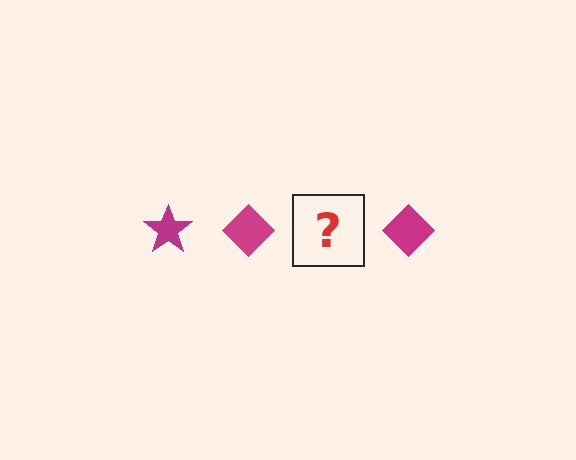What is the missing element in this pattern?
The missing element is a magenta star.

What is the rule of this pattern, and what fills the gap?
The rule is that the pattern cycles through star, diamond shapes in magenta. The gap should be filled with a magenta star.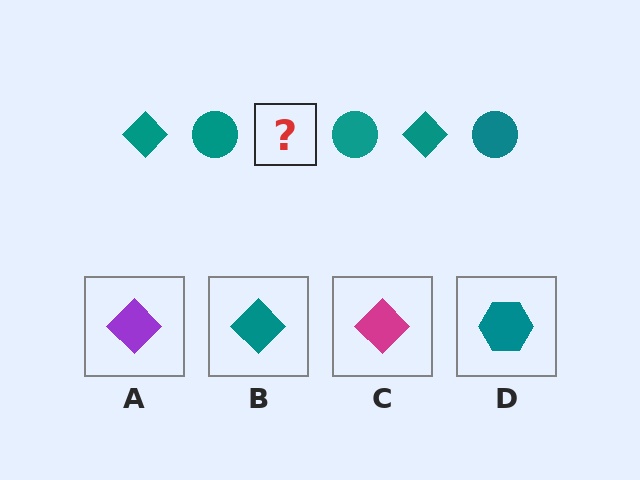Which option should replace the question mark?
Option B.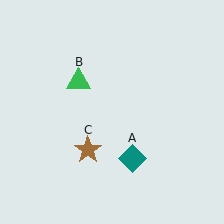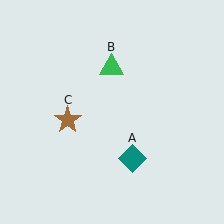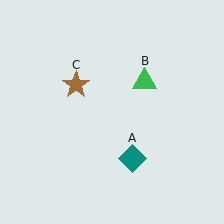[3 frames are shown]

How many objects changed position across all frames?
2 objects changed position: green triangle (object B), brown star (object C).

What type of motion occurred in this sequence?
The green triangle (object B), brown star (object C) rotated clockwise around the center of the scene.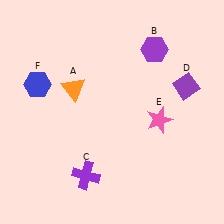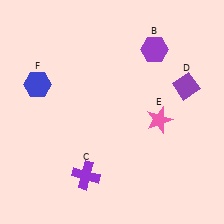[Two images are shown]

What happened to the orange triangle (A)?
The orange triangle (A) was removed in Image 2. It was in the top-left area of Image 1.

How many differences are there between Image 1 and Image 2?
There is 1 difference between the two images.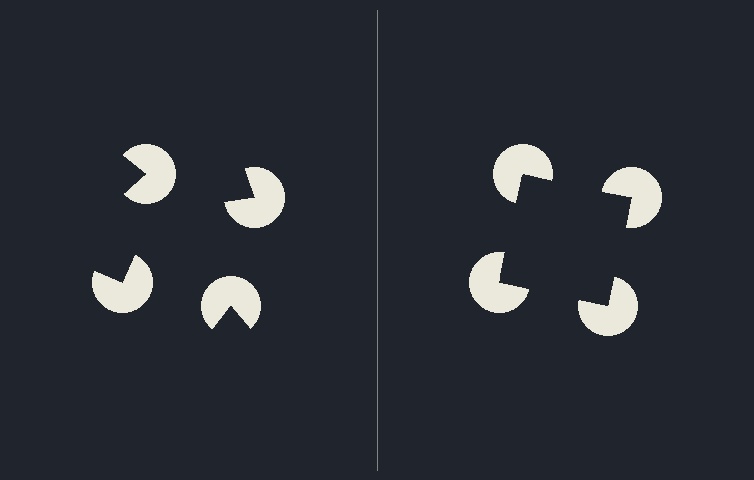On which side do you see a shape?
An illusory square appears on the right side. On the left side the wedge cuts are rotated, so no coherent shape forms.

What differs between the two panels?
The pac-man discs are positioned identically on both sides; only the wedge orientations differ. On the right they align to a square; on the left they are misaligned.